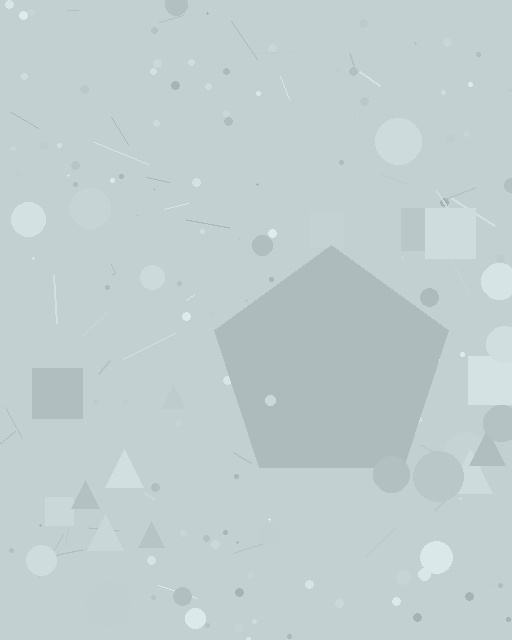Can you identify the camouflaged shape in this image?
The camouflaged shape is a pentagon.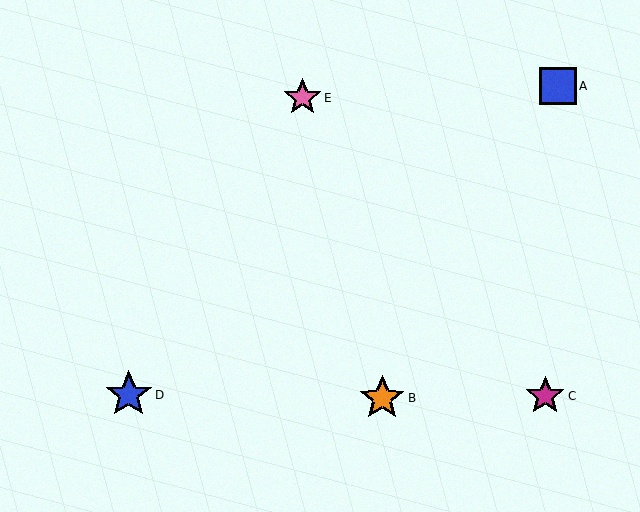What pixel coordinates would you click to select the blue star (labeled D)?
Click at (129, 395) to select the blue star D.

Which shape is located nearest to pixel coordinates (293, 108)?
The pink star (labeled E) at (302, 98) is nearest to that location.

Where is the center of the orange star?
The center of the orange star is at (382, 398).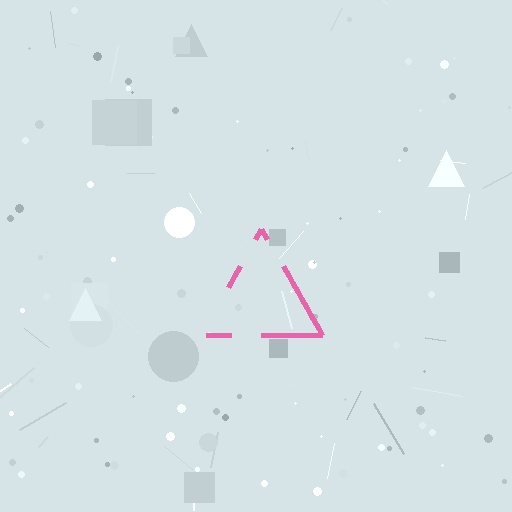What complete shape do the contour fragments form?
The contour fragments form a triangle.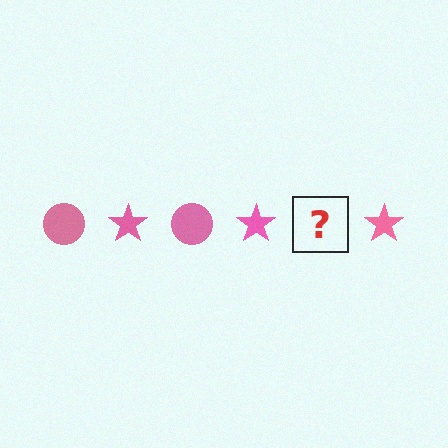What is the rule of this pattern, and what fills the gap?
The rule is that the pattern cycles through circle, star shapes in pink. The gap should be filled with a pink circle.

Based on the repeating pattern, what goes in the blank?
The blank should be a pink circle.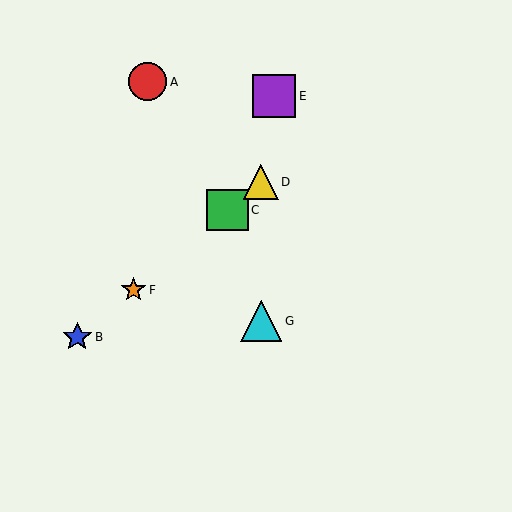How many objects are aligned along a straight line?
4 objects (B, C, D, F) are aligned along a straight line.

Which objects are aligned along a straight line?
Objects B, C, D, F are aligned along a straight line.